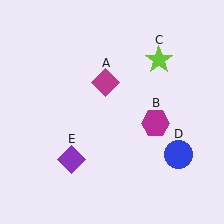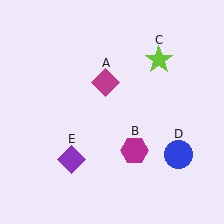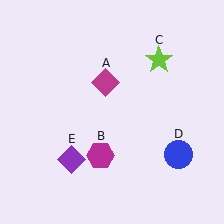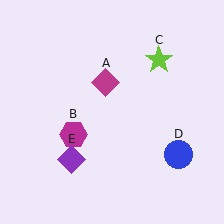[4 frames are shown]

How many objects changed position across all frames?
1 object changed position: magenta hexagon (object B).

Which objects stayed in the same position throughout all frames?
Magenta diamond (object A) and lime star (object C) and blue circle (object D) and purple diamond (object E) remained stationary.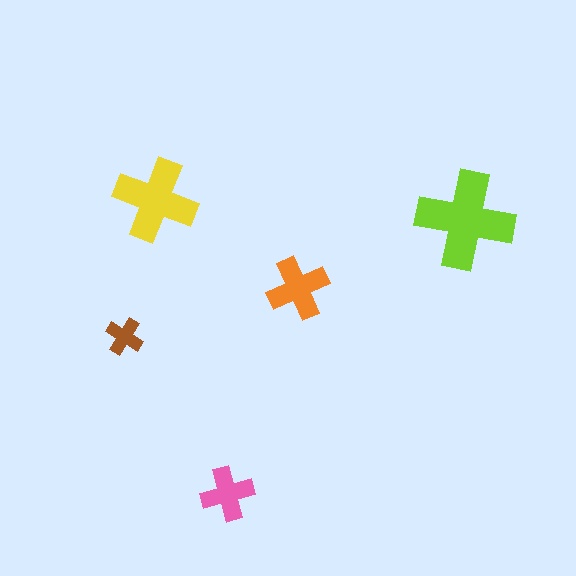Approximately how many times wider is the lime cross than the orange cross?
About 1.5 times wider.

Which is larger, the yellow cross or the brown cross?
The yellow one.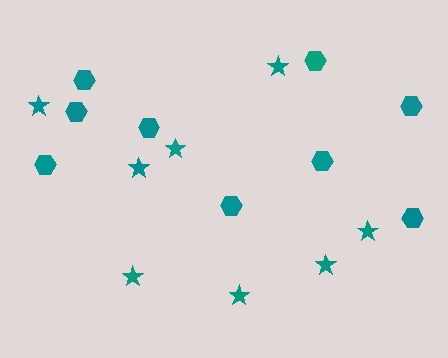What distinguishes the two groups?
There are 2 groups: one group of stars (8) and one group of hexagons (9).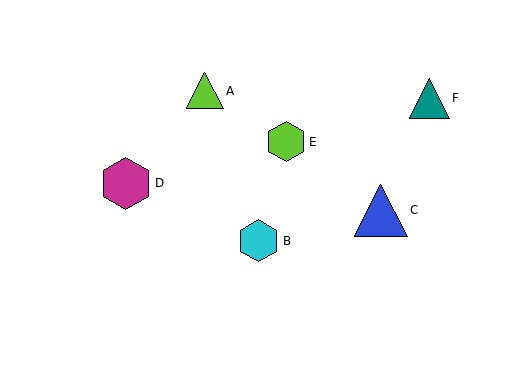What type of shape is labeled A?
Shape A is a lime triangle.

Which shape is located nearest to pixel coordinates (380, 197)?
The blue triangle (labeled C) at (381, 211) is nearest to that location.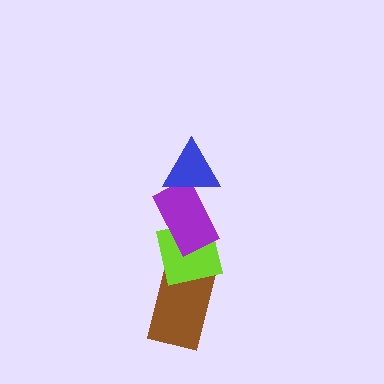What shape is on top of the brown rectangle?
The lime square is on top of the brown rectangle.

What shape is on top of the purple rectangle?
The blue triangle is on top of the purple rectangle.